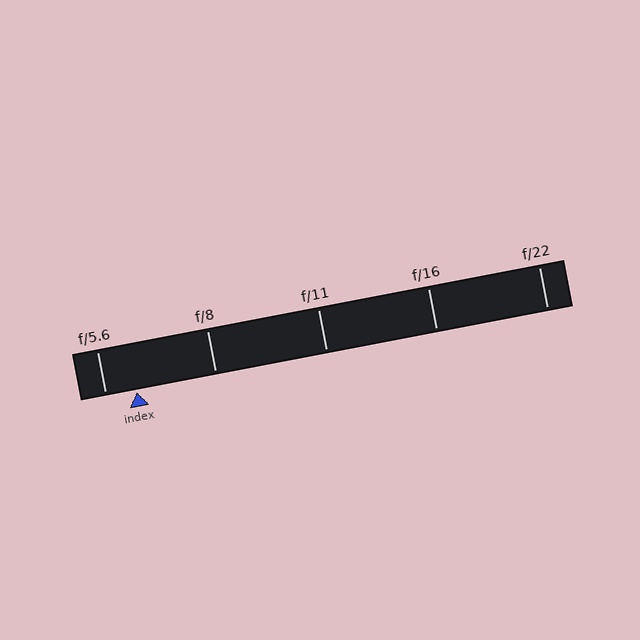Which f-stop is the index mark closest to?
The index mark is closest to f/5.6.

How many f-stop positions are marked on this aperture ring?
There are 5 f-stop positions marked.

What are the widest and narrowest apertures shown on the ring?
The widest aperture shown is f/5.6 and the narrowest is f/22.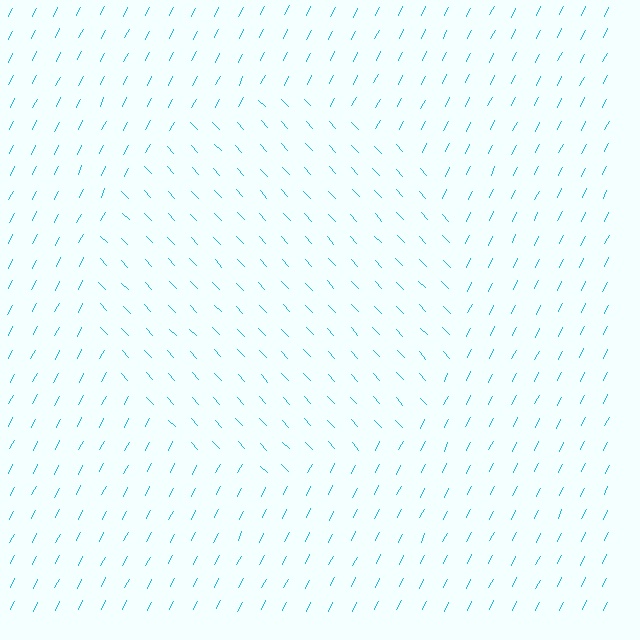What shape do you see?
I see a circle.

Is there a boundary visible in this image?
Yes, there is a texture boundary formed by a change in line orientation.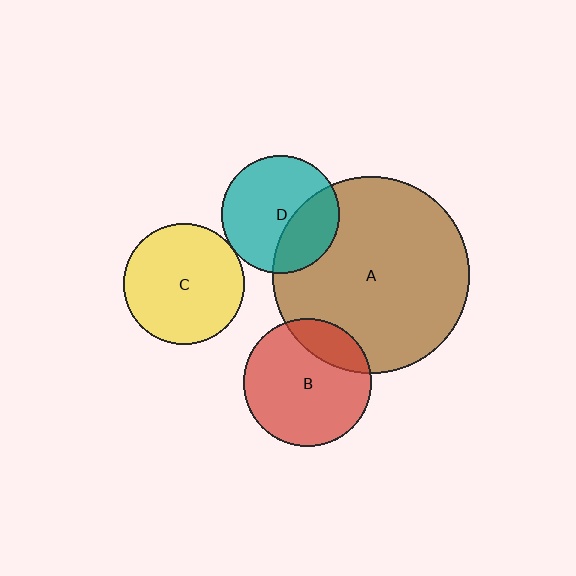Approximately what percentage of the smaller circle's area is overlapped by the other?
Approximately 20%.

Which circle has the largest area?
Circle A (brown).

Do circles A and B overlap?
Yes.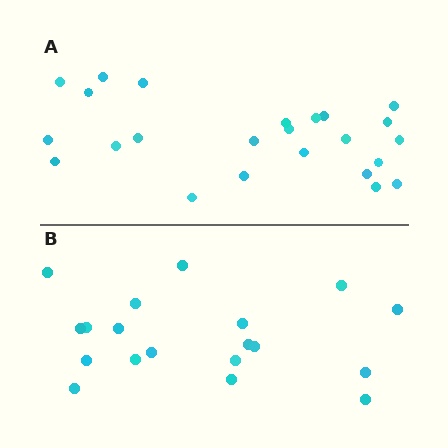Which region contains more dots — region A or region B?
Region A (the top region) has more dots.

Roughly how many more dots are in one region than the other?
Region A has about 5 more dots than region B.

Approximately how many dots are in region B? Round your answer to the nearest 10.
About 20 dots. (The exact count is 19, which rounds to 20.)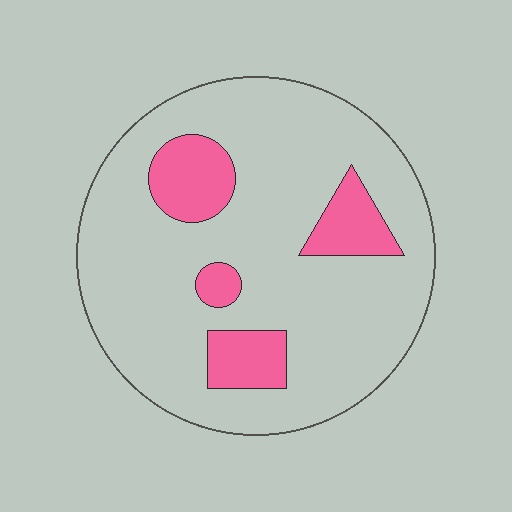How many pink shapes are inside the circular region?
4.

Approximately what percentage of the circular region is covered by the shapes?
Approximately 15%.